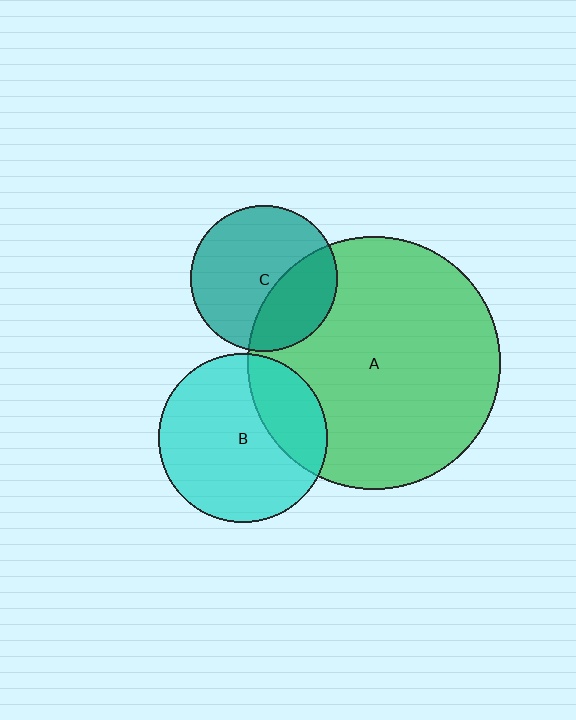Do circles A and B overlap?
Yes.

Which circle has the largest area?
Circle A (green).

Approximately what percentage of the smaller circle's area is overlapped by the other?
Approximately 25%.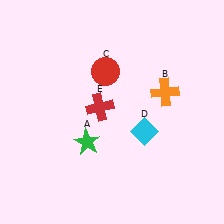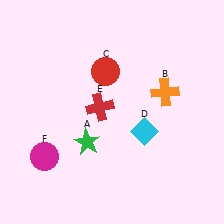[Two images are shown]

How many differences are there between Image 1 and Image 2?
There is 1 difference between the two images.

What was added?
A magenta circle (F) was added in Image 2.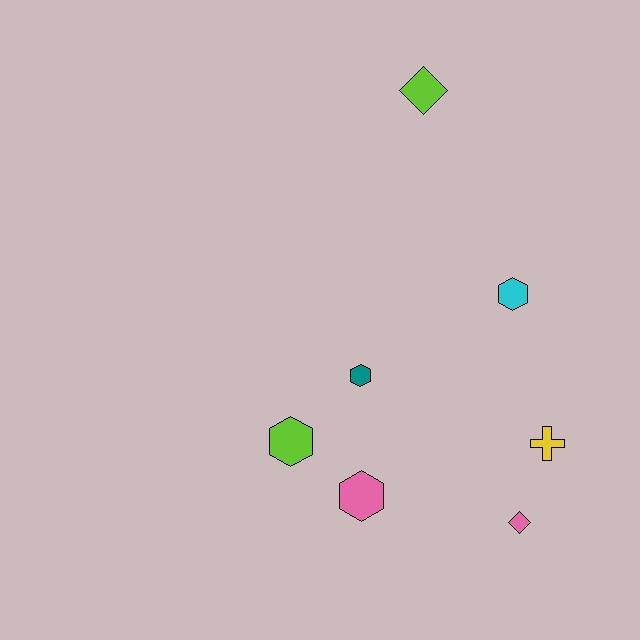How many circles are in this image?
There are no circles.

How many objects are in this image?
There are 7 objects.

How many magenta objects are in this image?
There are no magenta objects.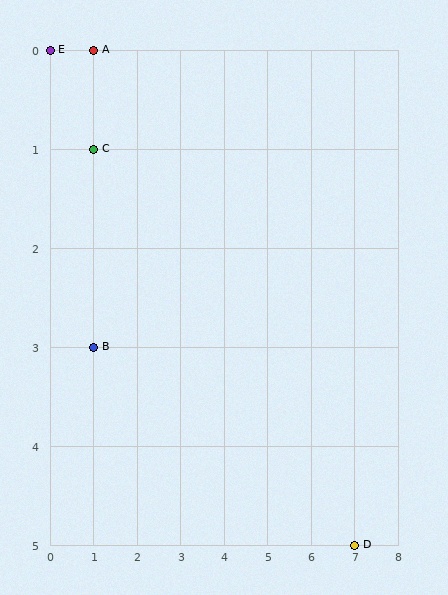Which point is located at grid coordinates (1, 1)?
Point C is at (1, 1).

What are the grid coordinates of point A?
Point A is at grid coordinates (1, 0).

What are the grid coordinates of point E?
Point E is at grid coordinates (0, 0).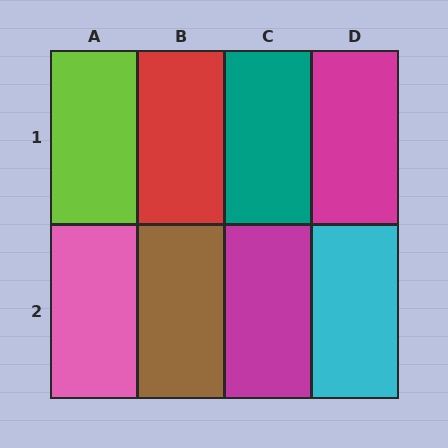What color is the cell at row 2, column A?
Pink.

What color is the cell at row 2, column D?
Cyan.